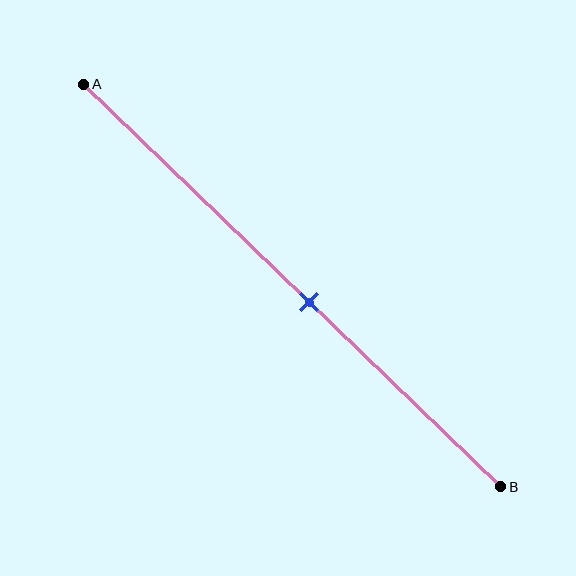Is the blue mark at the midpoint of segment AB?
No, the mark is at about 55% from A, not at the 50% midpoint.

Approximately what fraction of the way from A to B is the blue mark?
The blue mark is approximately 55% of the way from A to B.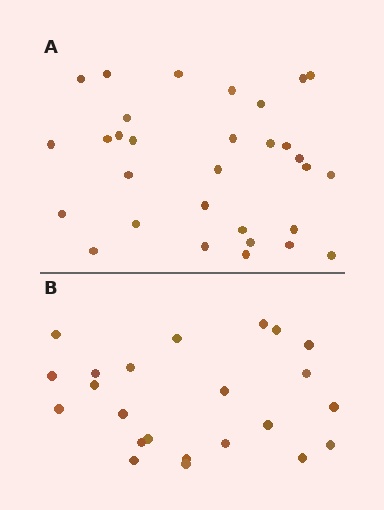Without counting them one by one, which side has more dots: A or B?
Region A (the top region) has more dots.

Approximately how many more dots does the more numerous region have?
Region A has roughly 8 or so more dots than region B.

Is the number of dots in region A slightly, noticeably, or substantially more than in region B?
Region A has noticeably more, but not dramatically so. The ratio is roughly 1.3 to 1.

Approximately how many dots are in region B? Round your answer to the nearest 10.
About 20 dots. (The exact count is 23, which rounds to 20.)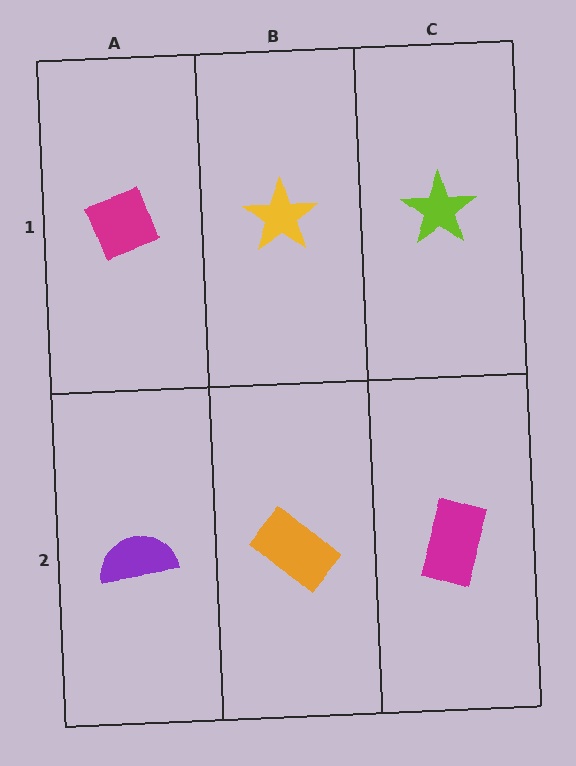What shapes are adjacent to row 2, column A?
A magenta diamond (row 1, column A), an orange rectangle (row 2, column B).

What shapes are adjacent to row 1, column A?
A purple semicircle (row 2, column A), a yellow star (row 1, column B).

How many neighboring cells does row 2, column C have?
2.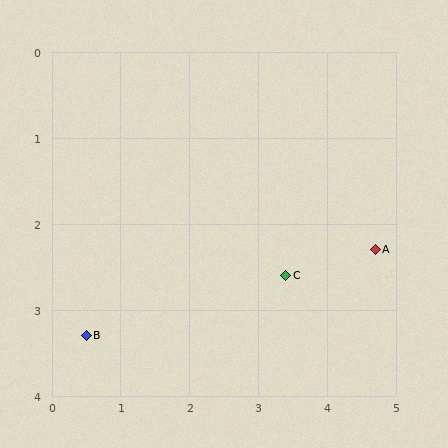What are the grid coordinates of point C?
Point C is at approximately (3.4, 2.6).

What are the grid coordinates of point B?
Point B is at approximately (0.5, 3.3).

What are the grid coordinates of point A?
Point A is at approximately (4.7, 2.3).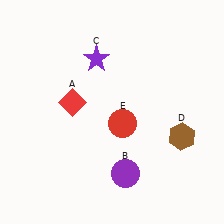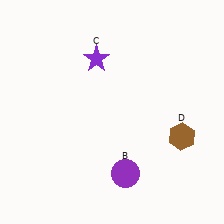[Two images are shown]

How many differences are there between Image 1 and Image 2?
There are 2 differences between the two images.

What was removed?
The red circle (E), the red diamond (A) were removed in Image 2.